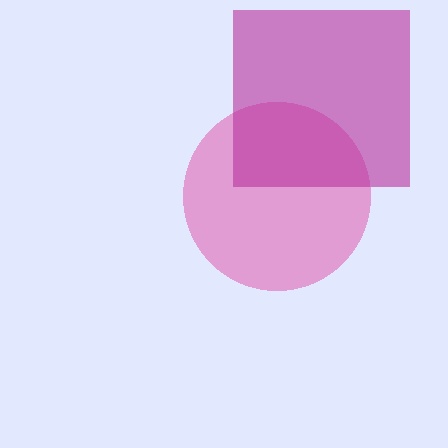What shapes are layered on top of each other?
The layered shapes are: a pink circle, a magenta square.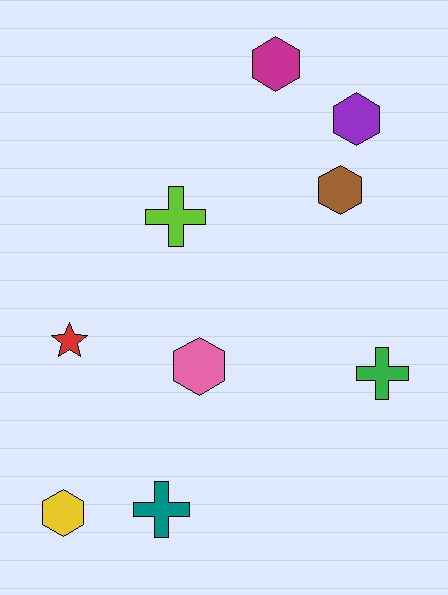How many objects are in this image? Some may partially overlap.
There are 9 objects.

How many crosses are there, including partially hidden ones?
There are 3 crosses.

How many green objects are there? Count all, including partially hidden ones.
There is 1 green object.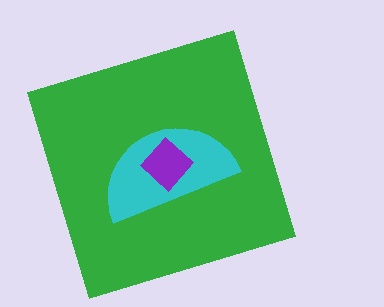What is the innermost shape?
The purple diamond.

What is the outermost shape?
The green square.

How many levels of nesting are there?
3.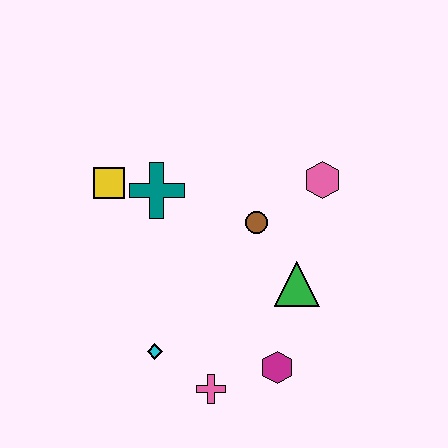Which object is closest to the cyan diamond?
The pink cross is closest to the cyan diamond.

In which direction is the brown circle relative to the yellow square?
The brown circle is to the right of the yellow square.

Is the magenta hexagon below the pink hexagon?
Yes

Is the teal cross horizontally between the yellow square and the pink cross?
Yes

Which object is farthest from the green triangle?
The yellow square is farthest from the green triangle.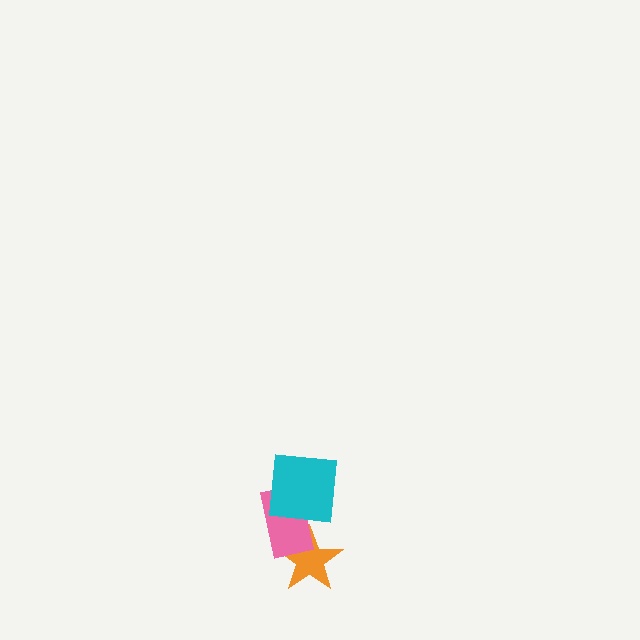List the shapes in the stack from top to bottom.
From top to bottom: the cyan square, the pink rectangle, the orange star.